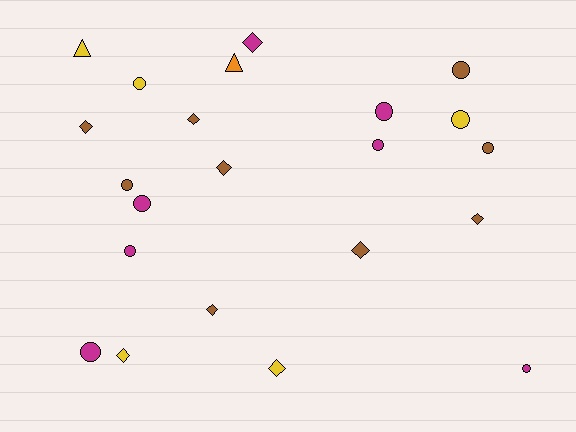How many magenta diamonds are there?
There is 1 magenta diamond.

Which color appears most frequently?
Brown, with 9 objects.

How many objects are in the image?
There are 22 objects.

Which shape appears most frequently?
Circle, with 11 objects.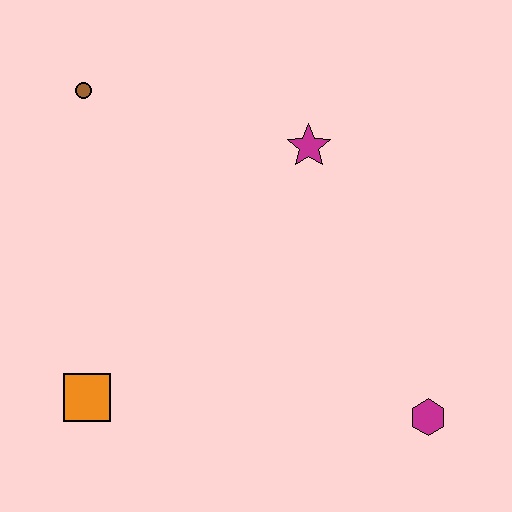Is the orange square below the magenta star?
Yes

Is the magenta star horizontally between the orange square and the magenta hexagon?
Yes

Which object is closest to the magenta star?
The brown circle is closest to the magenta star.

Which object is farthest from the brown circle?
The magenta hexagon is farthest from the brown circle.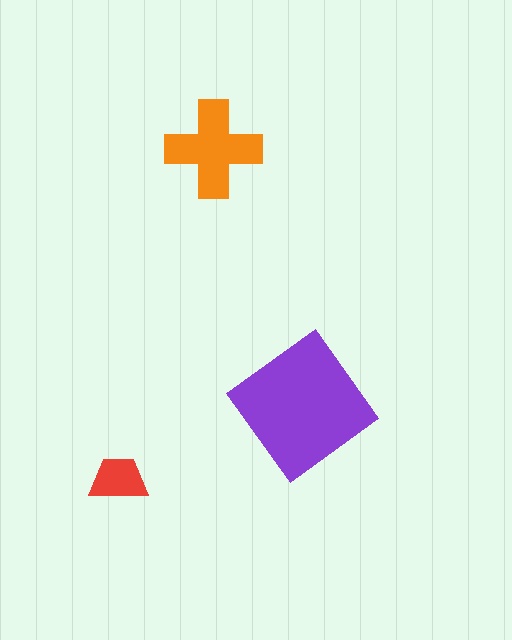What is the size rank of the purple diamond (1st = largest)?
1st.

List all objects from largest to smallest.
The purple diamond, the orange cross, the red trapezoid.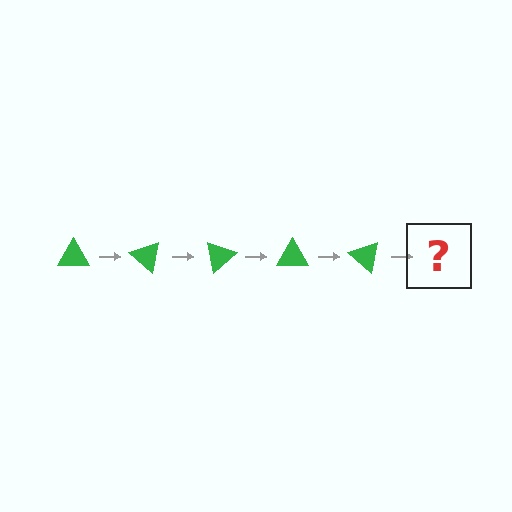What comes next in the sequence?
The next element should be a green triangle rotated 200 degrees.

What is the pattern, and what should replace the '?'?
The pattern is that the triangle rotates 40 degrees each step. The '?' should be a green triangle rotated 200 degrees.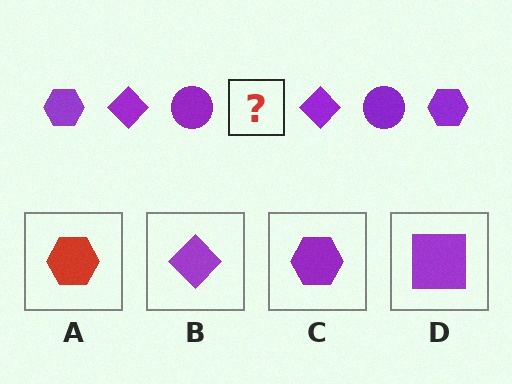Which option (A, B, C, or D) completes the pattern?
C.